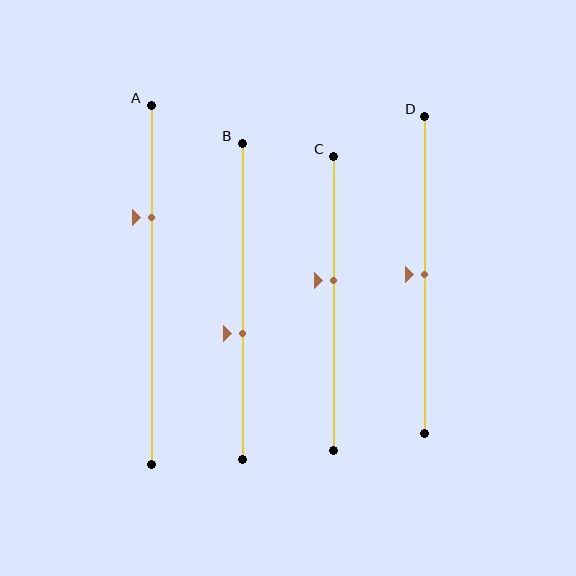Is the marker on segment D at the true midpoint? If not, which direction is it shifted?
Yes, the marker on segment D is at the true midpoint.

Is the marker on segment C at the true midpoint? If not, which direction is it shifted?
No, the marker on segment C is shifted upward by about 8% of the segment length.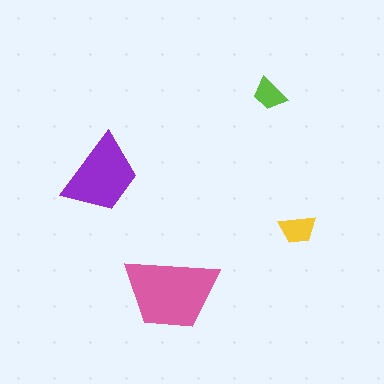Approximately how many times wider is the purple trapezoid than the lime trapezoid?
About 2.5 times wider.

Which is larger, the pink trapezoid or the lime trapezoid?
The pink one.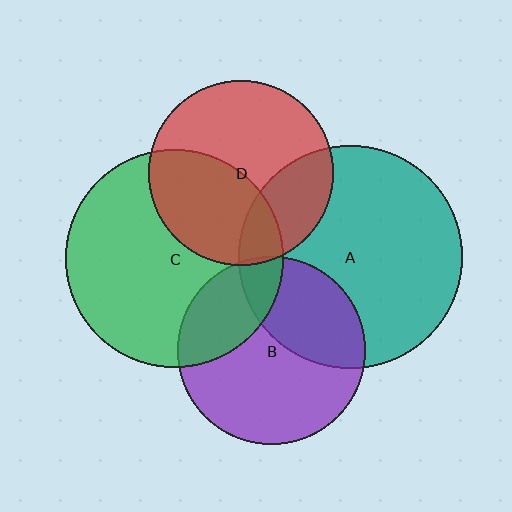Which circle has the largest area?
Circle A (teal).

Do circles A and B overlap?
Yes.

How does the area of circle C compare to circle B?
Approximately 1.4 times.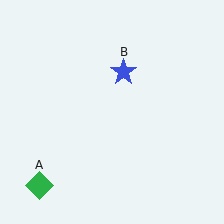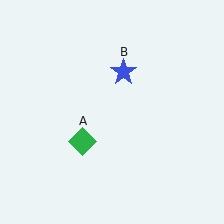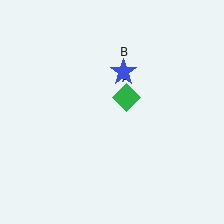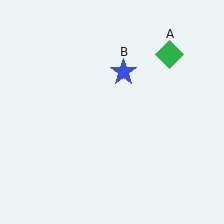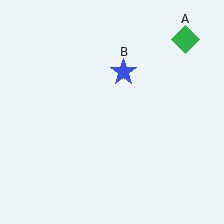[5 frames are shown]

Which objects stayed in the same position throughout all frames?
Blue star (object B) remained stationary.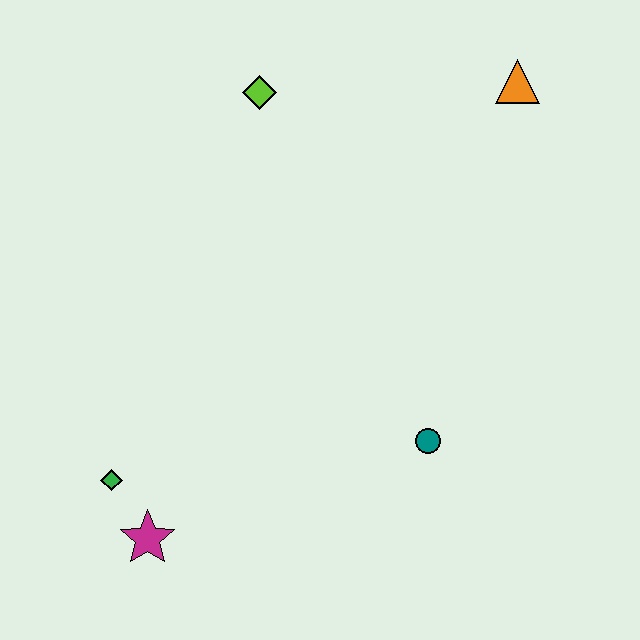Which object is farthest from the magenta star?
The orange triangle is farthest from the magenta star.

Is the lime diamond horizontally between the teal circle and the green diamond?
Yes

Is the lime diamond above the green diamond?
Yes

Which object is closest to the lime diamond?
The orange triangle is closest to the lime diamond.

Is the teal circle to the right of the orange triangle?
No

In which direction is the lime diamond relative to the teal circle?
The lime diamond is above the teal circle.